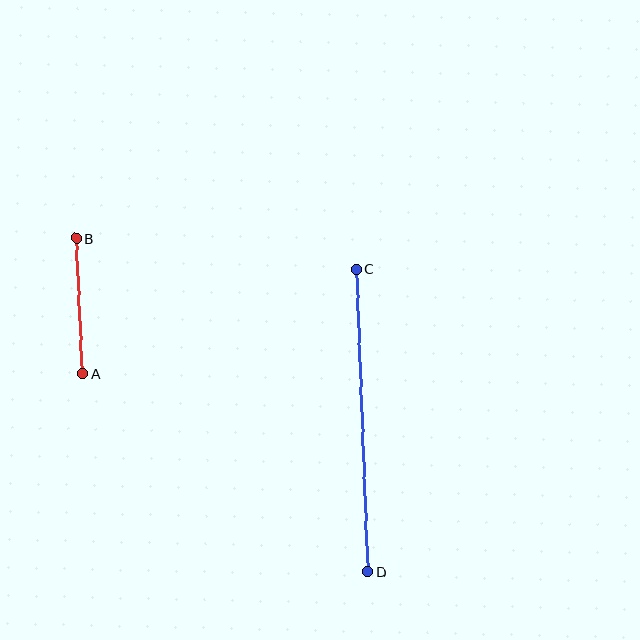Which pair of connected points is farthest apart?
Points C and D are farthest apart.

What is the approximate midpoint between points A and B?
The midpoint is at approximately (79, 306) pixels.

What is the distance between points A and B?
The distance is approximately 135 pixels.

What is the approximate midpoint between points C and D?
The midpoint is at approximately (362, 420) pixels.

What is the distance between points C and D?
The distance is approximately 303 pixels.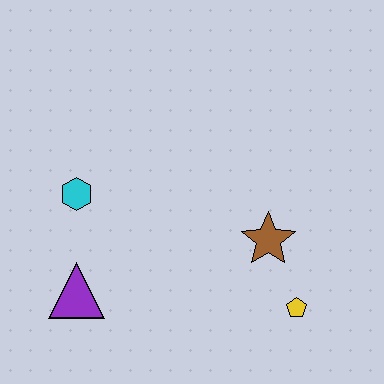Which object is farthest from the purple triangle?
The yellow pentagon is farthest from the purple triangle.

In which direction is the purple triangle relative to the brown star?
The purple triangle is to the left of the brown star.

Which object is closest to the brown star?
The yellow pentagon is closest to the brown star.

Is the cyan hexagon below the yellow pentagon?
No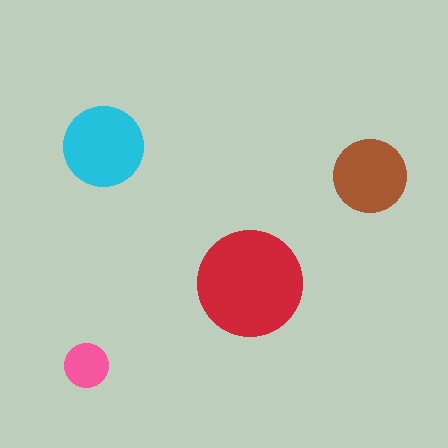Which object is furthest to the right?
The brown circle is rightmost.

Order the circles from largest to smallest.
the red one, the cyan one, the brown one, the pink one.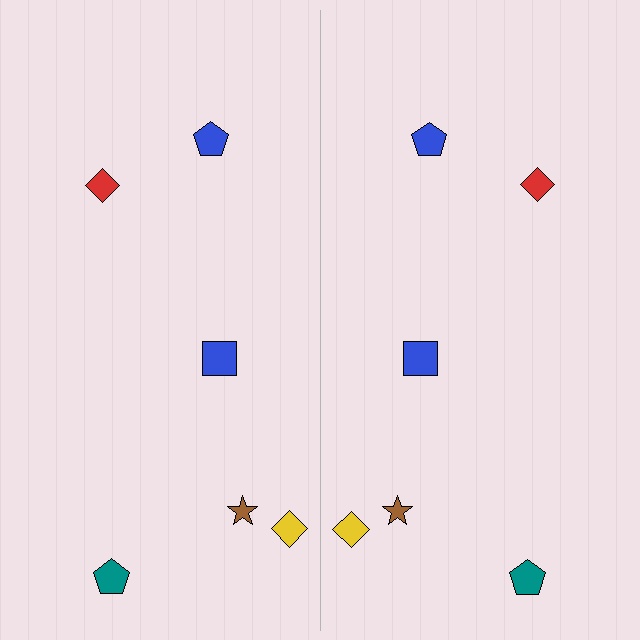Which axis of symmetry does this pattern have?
The pattern has a vertical axis of symmetry running through the center of the image.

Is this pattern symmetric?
Yes, this pattern has bilateral (reflection) symmetry.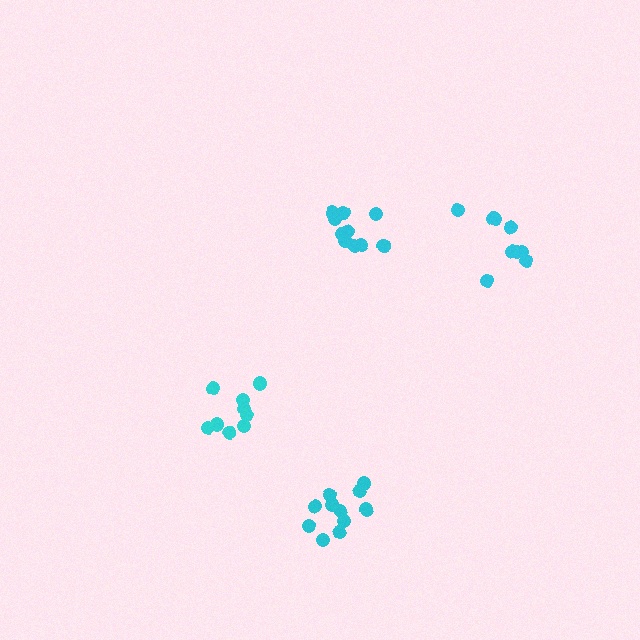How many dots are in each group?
Group 1: 9 dots, Group 2: 9 dots, Group 3: 11 dots, Group 4: 10 dots (39 total).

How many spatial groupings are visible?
There are 4 spatial groupings.